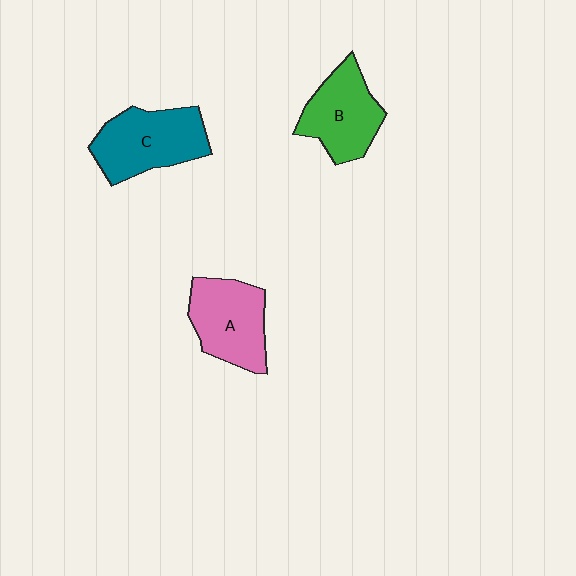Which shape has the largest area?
Shape C (teal).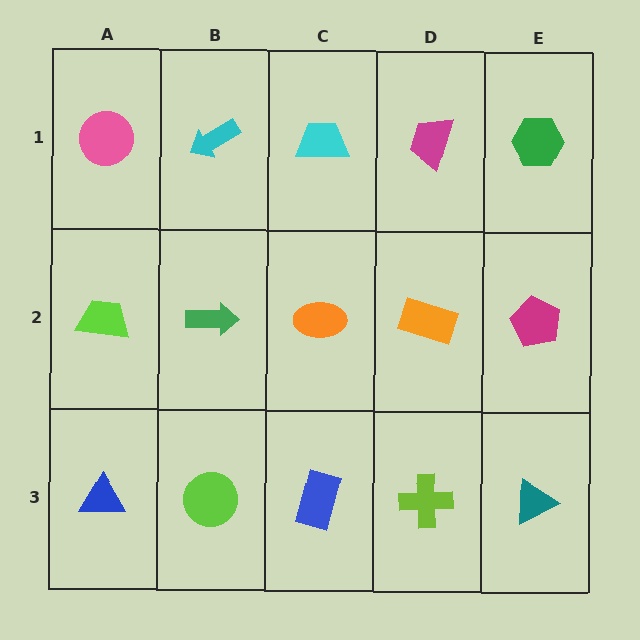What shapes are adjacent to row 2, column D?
A magenta trapezoid (row 1, column D), a lime cross (row 3, column D), an orange ellipse (row 2, column C), a magenta pentagon (row 2, column E).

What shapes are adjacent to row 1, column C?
An orange ellipse (row 2, column C), a cyan arrow (row 1, column B), a magenta trapezoid (row 1, column D).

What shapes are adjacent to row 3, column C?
An orange ellipse (row 2, column C), a lime circle (row 3, column B), a lime cross (row 3, column D).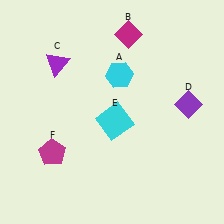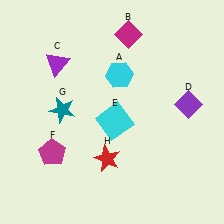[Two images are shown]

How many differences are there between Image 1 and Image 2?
There are 2 differences between the two images.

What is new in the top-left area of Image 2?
A teal star (G) was added in the top-left area of Image 2.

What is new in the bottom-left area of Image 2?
A red star (H) was added in the bottom-left area of Image 2.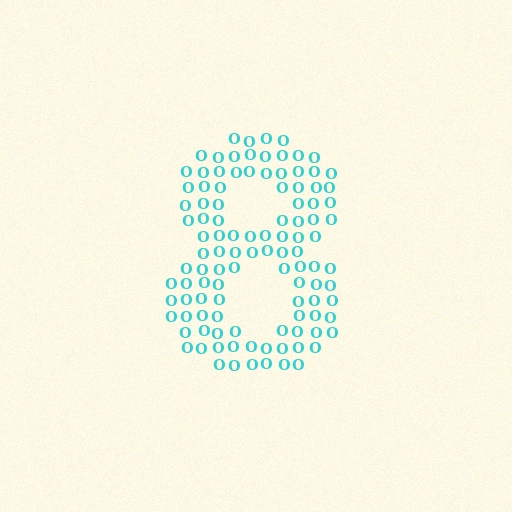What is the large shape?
The large shape is the digit 8.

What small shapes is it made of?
It is made of small letter O's.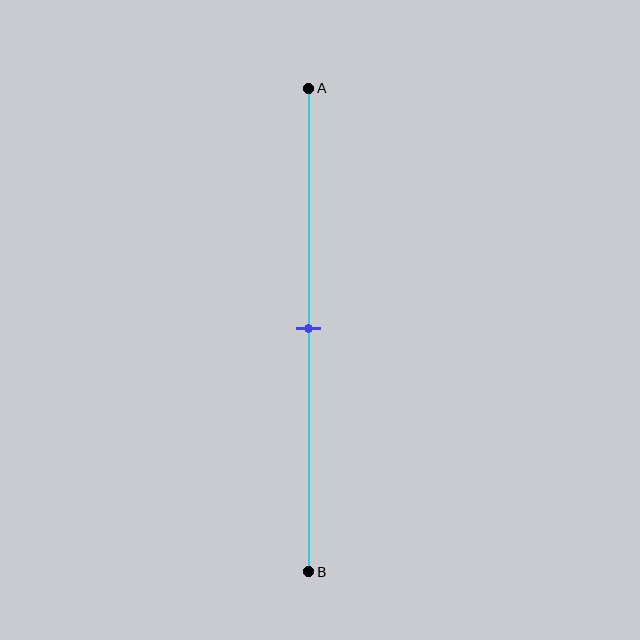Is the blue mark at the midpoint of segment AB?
Yes, the mark is approximately at the midpoint.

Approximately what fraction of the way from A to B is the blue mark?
The blue mark is approximately 50% of the way from A to B.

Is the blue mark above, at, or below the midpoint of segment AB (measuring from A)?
The blue mark is approximately at the midpoint of segment AB.